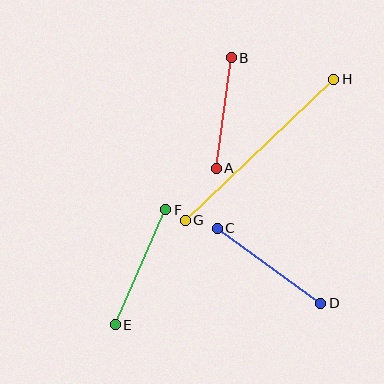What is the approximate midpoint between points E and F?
The midpoint is at approximately (141, 267) pixels.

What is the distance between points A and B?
The distance is approximately 112 pixels.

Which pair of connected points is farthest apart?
Points G and H are farthest apart.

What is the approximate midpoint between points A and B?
The midpoint is at approximately (224, 113) pixels.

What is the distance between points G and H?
The distance is approximately 205 pixels.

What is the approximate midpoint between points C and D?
The midpoint is at approximately (269, 266) pixels.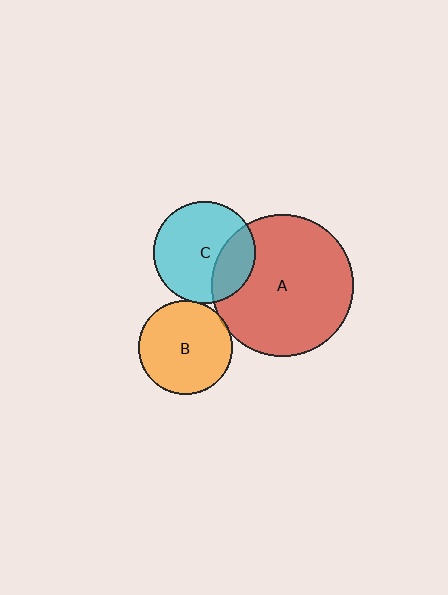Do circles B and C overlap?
Yes.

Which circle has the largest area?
Circle A (red).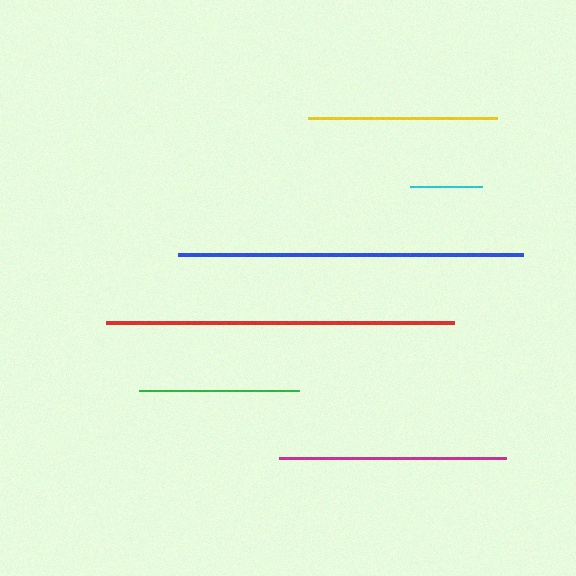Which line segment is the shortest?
The cyan line is the shortest at approximately 72 pixels.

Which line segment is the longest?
The red line is the longest at approximately 348 pixels.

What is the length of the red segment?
The red segment is approximately 348 pixels long.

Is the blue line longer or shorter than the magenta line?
The blue line is longer than the magenta line.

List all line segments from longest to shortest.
From longest to shortest: red, blue, magenta, yellow, green, cyan.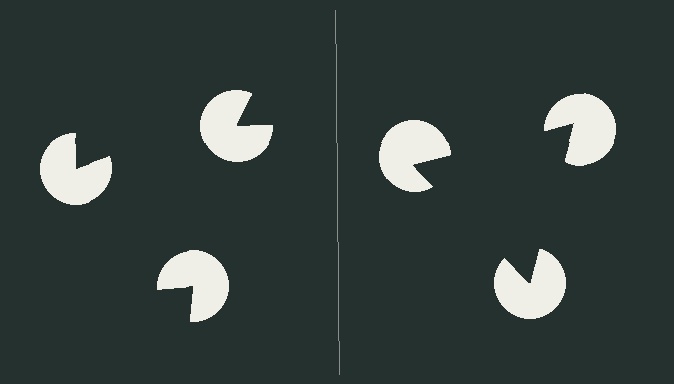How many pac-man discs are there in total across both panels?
6 — 3 on each side.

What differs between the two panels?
The pac-man discs are positioned identically on both sides; only the wedge orientations differ. On the right they align to a triangle; on the left they are misaligned.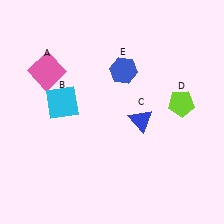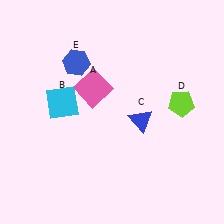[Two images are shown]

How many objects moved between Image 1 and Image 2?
2 objects moved between the two images.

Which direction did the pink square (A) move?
The pink square (A) moved right.